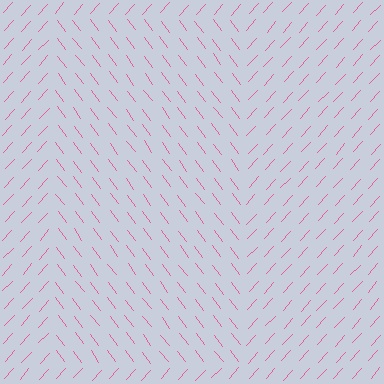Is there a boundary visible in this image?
Yes, there is a texture boundary formed by a change in line orientation.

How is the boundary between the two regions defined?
The boundary is defined purely by a change in line orientation (approximately 79 degrees difference). All lines are the same color and thickness.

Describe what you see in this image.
The image is filled with small pink line segments. A rectangle region in the image has lines oriented differently from the surrounding lines, creating a visible texture boundary.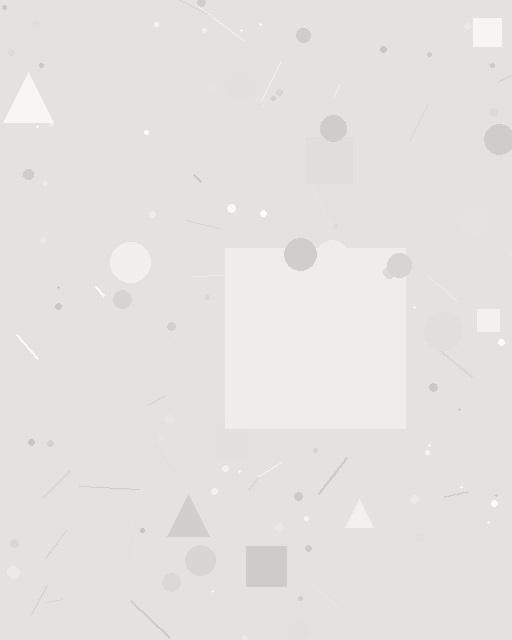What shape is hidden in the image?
A square is hidden in the image.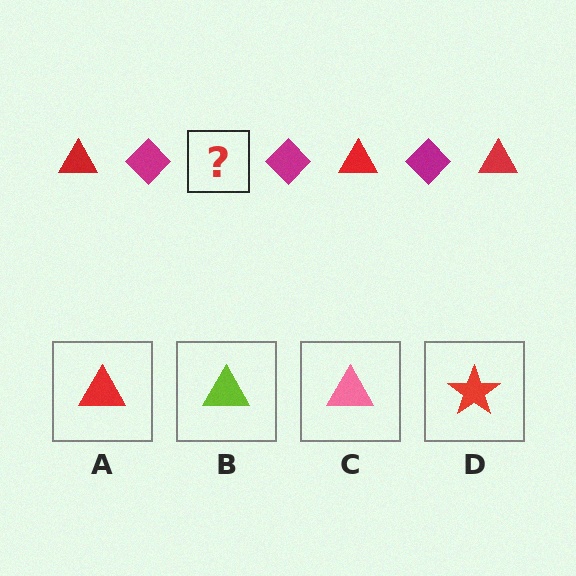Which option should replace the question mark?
Option A.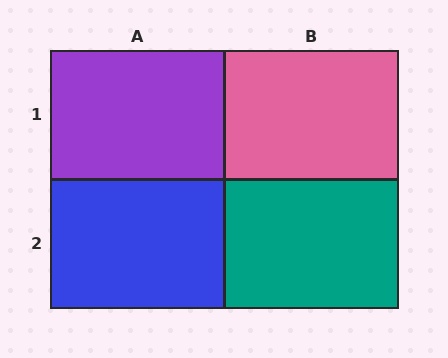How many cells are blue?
1 cell is blue.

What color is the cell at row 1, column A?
Purple.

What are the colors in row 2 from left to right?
Blue, teal.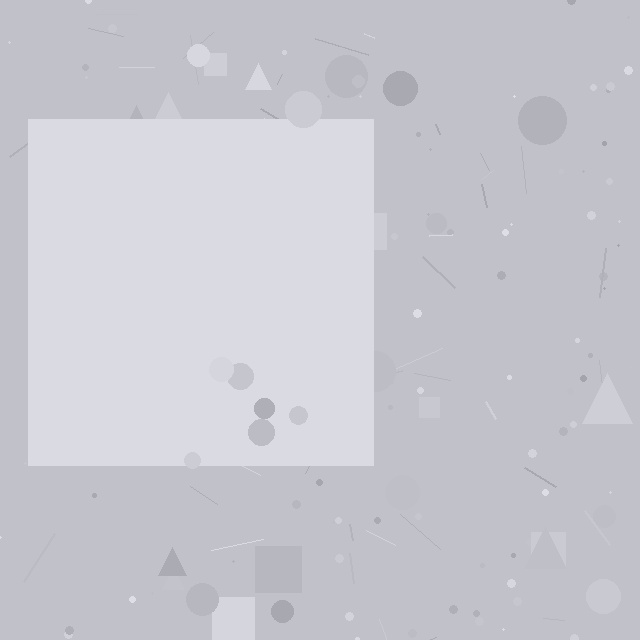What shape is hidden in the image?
A square is hidden in the image.